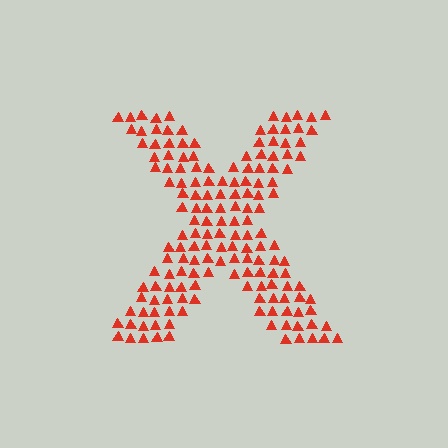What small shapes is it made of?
It is made of small triangles.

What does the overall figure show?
The overall figure shows the letter X.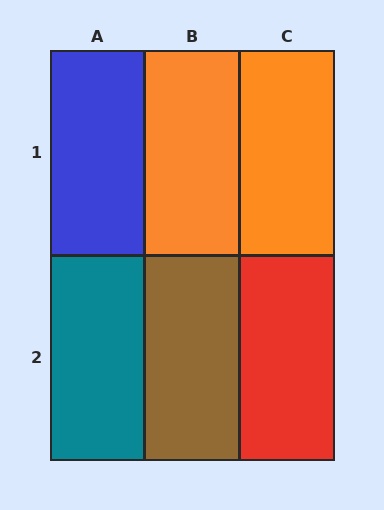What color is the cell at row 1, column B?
Orange.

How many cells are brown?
1 cell is brown.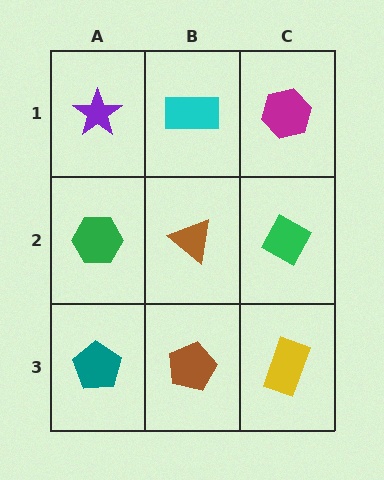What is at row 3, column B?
A brown pentagon.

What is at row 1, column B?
A cyan rectangle.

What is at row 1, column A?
A purple star.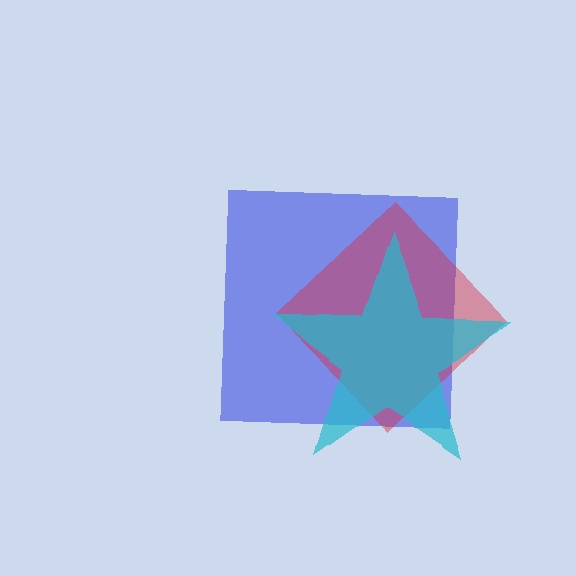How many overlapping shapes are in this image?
There are 3 overlapping shapes in the image.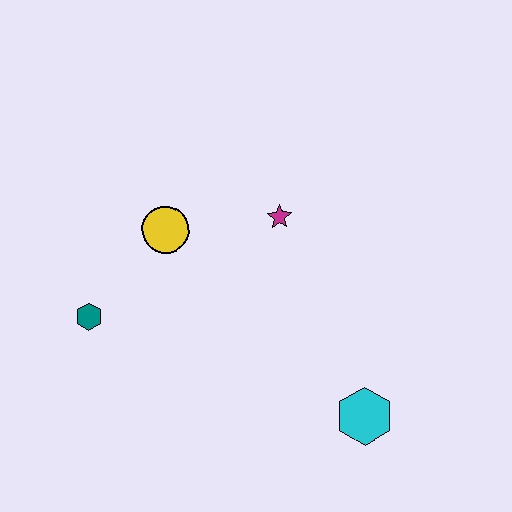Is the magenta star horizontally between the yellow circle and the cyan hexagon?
Yes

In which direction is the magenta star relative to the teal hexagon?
The magenta star is to the right of the teal hexagon.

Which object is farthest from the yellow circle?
The cyan hexagon is farthest from the yellow circle.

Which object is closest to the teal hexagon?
The yellow circle is closest to the teal hexagon.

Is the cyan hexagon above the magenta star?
No